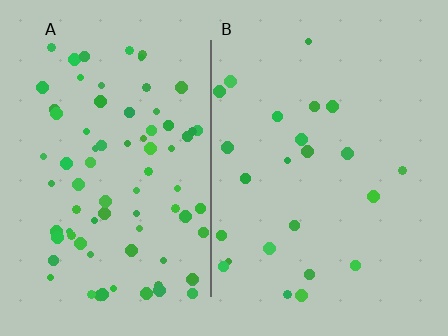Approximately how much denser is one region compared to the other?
Approximately 3.4× — region A over region B.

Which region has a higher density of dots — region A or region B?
A (the left).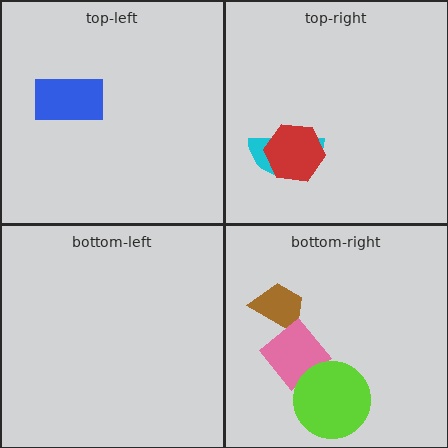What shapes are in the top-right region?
The cyan semicircle, the red hexagon.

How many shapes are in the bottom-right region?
3.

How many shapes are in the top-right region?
2.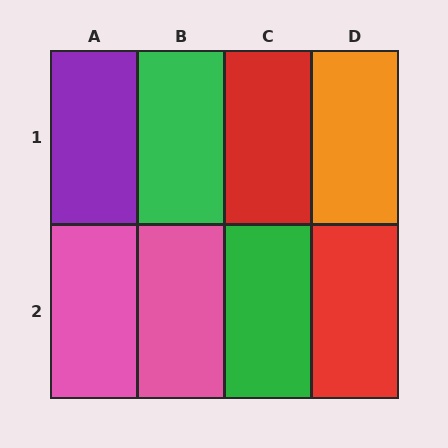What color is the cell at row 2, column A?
Pink.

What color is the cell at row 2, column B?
Pink.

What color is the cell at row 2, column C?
Green.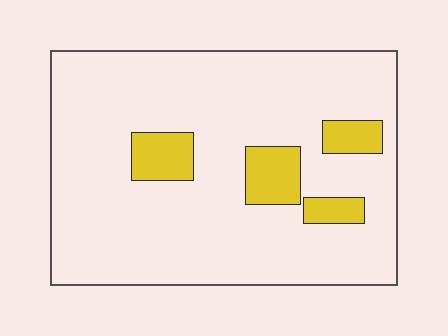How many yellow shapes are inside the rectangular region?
4.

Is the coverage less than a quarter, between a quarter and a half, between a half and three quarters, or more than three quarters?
Less than a quarter.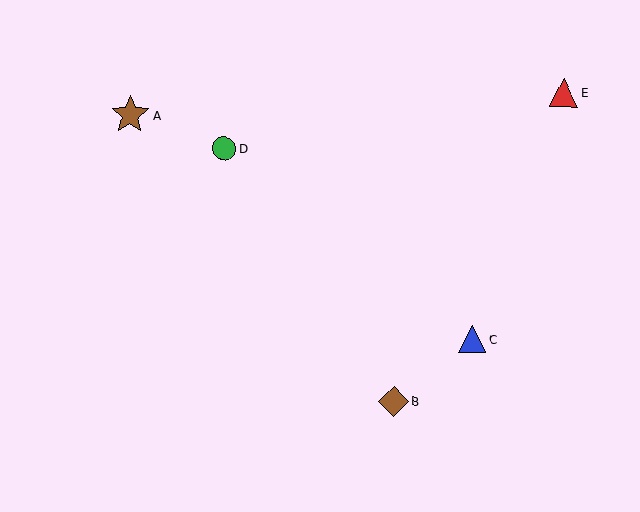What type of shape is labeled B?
Shape B is a brown diamond.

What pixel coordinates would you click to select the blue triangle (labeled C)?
Click at (472, 339) to select the blue triangle C.